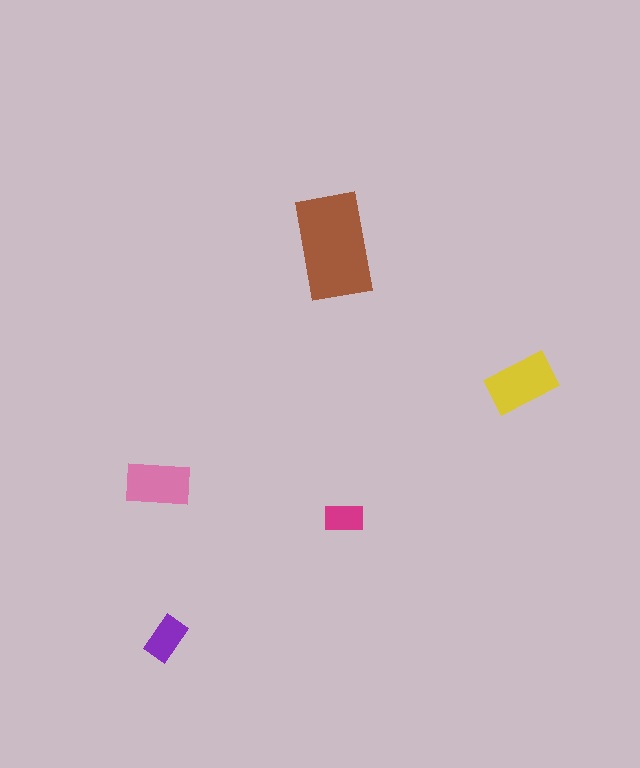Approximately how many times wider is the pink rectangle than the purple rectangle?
About 1.5 times wider.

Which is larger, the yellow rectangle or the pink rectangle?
The yellow one.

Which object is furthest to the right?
The yellow rectangle is rightmost.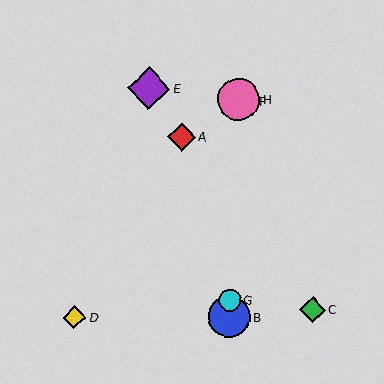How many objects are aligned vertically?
4 objects (B, F, G, H) are aligned vertically.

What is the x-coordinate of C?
Object C is at x≈313.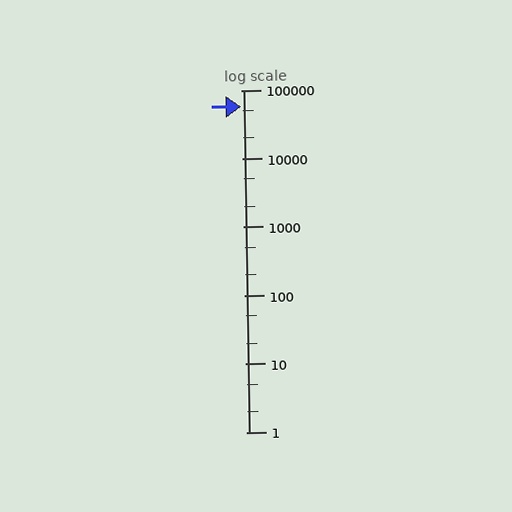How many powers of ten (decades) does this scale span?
The scale spans 5 decades, from 1 to 100000.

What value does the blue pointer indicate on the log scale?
The pointer indicates approximately 57000.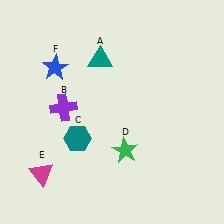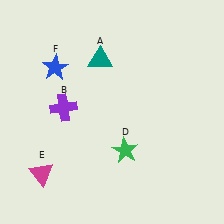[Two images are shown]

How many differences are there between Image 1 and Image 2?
There is 1 difference between the two images.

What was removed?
The teal hexagon (C) was removed in Image 2.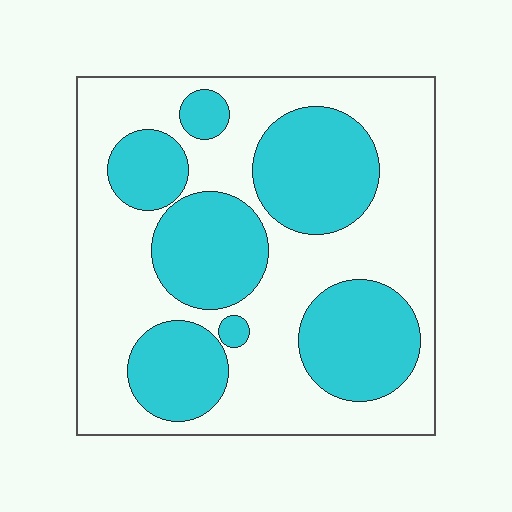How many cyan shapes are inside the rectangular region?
7.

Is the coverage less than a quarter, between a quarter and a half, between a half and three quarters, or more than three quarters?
Between a quarter and a half.